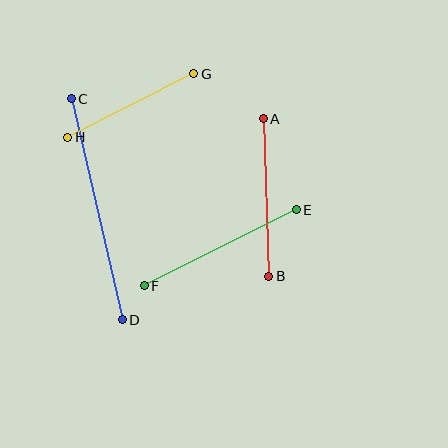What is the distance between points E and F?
The distance is approximately 170 pixels.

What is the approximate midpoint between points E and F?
The midpoint is at approximately (220, 248) pixels.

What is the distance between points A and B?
The distance is approximately 157 pixels.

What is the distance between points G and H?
The distance is approximately 141 pixels.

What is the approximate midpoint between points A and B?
The midpoint is at approximately (266, 197) pixels.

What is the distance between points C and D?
The distance is approximately 227 pixels.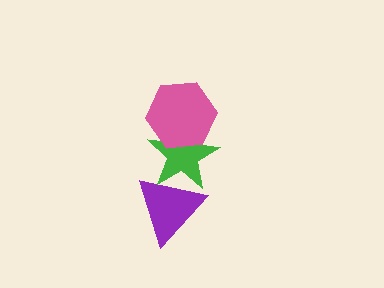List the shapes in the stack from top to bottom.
From top to bottom: the pink hexagon, the green star, the purple triangle.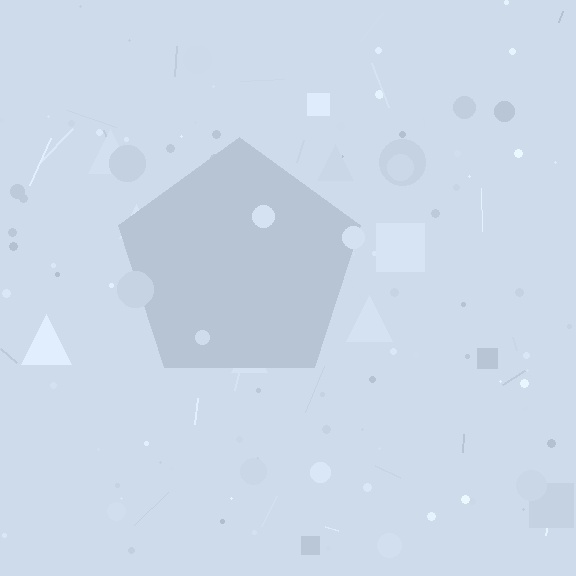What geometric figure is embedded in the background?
A pentagon is embedded in the background.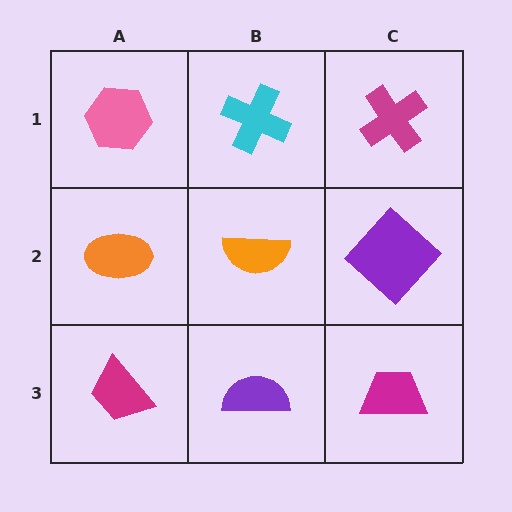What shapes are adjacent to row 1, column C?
A purple diamond (row 2, column C), a cyan cross (row 1, column B).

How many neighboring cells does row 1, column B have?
3.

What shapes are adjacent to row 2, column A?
A pink hexagon (row 1, column A), a magenta trapezoid (row 3, column A), an orange semicircle (row 2, column B).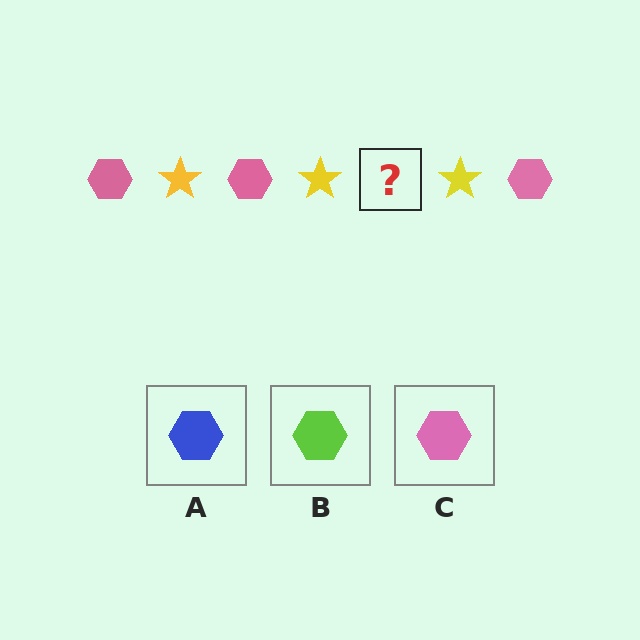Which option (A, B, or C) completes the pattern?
C.